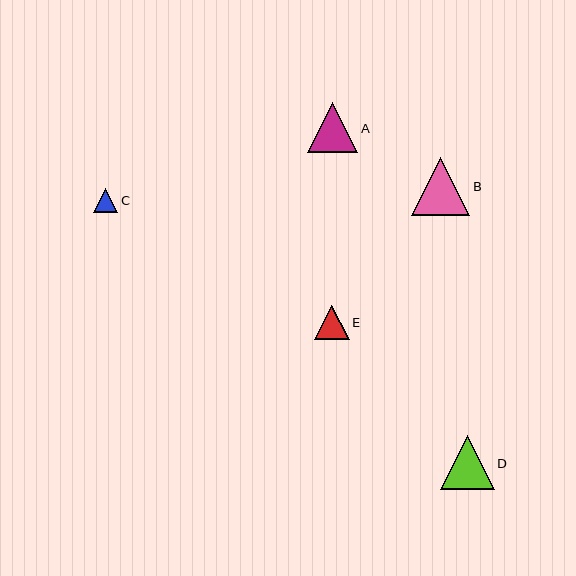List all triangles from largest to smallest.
From largest to smallest: B, D, A, E, C.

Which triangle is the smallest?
Triangle C is the smallest with a size of approximately 25 pixels.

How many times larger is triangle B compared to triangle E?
Triangle B is approximately 1.7 times the size of triangle E.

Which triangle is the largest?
Triangle B is the largest with a size of approximately 58 pixels.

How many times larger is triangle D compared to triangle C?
Triangle D is approximately 2.1 times the size of triangle C.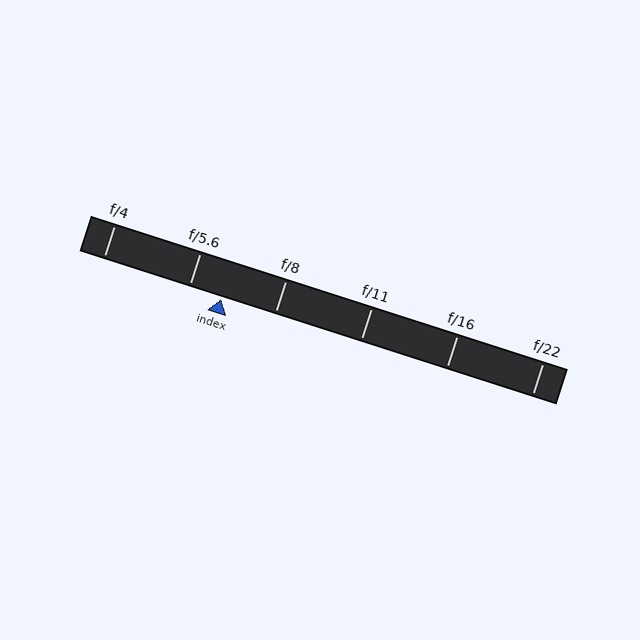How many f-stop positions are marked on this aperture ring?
There are 6 f-stop positions marked.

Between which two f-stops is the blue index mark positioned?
The index mark is between f/5.6 and f/8.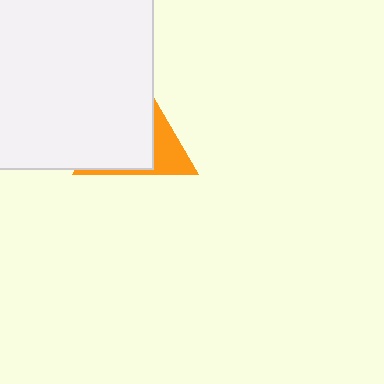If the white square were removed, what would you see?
You would see the complete orange triangle.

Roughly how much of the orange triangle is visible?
A small part of it is visible (roughly 33%).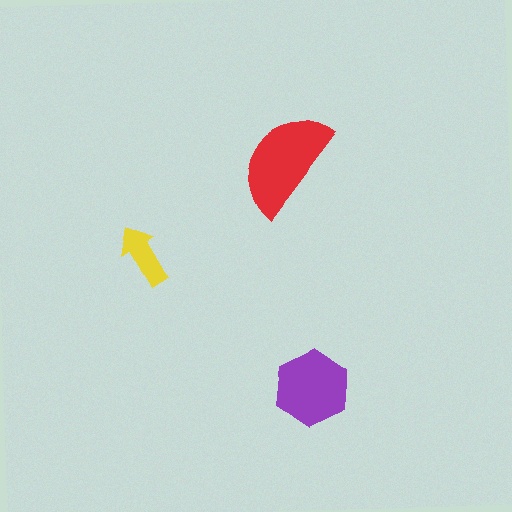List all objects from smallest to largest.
The yellow arrow, the purple hexagon, the red semicircle.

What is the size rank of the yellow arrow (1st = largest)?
3rd.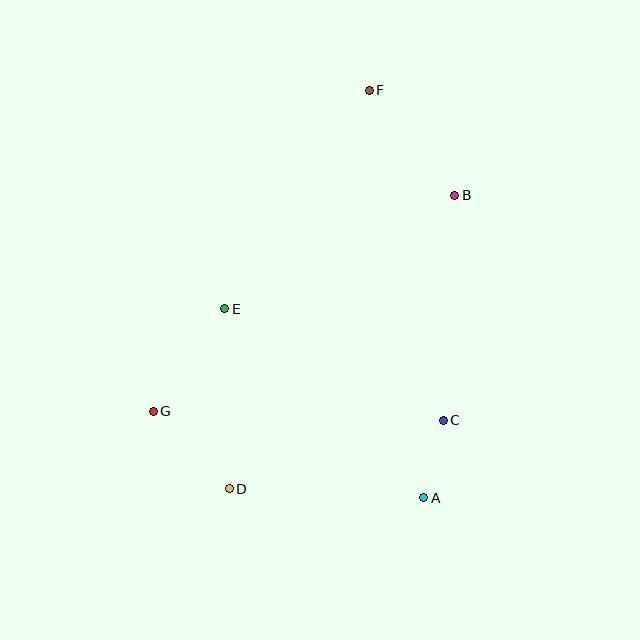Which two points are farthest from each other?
Points D and F are farthest from each other.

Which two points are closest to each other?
Points A and C are closest to each other.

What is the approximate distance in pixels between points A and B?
The distance between A and B is approximately 304 pixels.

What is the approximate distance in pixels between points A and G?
The distance between A and G is approximately 284 pixels.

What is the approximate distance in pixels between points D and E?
The distance between D and E is approximately 180 pixels.